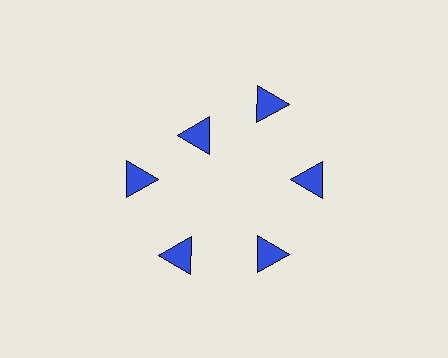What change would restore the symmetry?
The symmetry would be restored by moving it outward, back onto the ring so that all 6 triangles sit at equal angles and equal distance from the center.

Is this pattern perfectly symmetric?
No. The 6 blue triangles are arranged in a ring, but one element near the 11 o'clock position is pulled inward toward the center, breaking the 6-fold rotational symmetry.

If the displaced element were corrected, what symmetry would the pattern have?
It would have 6-fold rotational symmetry — the pattern would map onto itself every 60 degrees.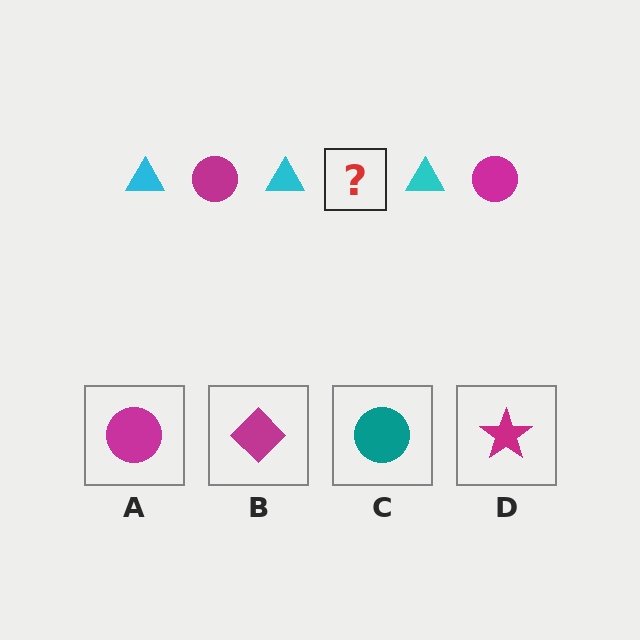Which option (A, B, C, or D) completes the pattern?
A.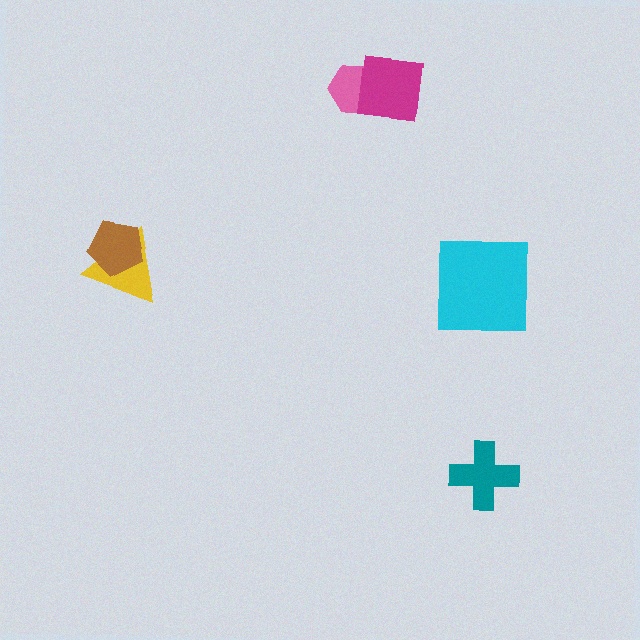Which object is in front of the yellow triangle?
The brown pentagon is in front of the yellow triangle.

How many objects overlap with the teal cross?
0 objects overlap with the teal cross.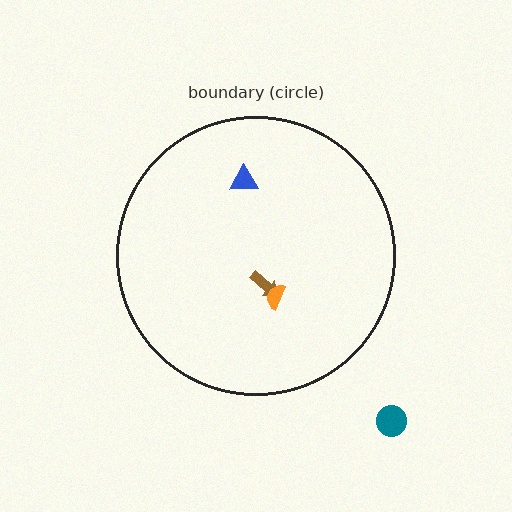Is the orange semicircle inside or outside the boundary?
Inside.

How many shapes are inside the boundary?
3 inside, 1 outside.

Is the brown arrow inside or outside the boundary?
Inside.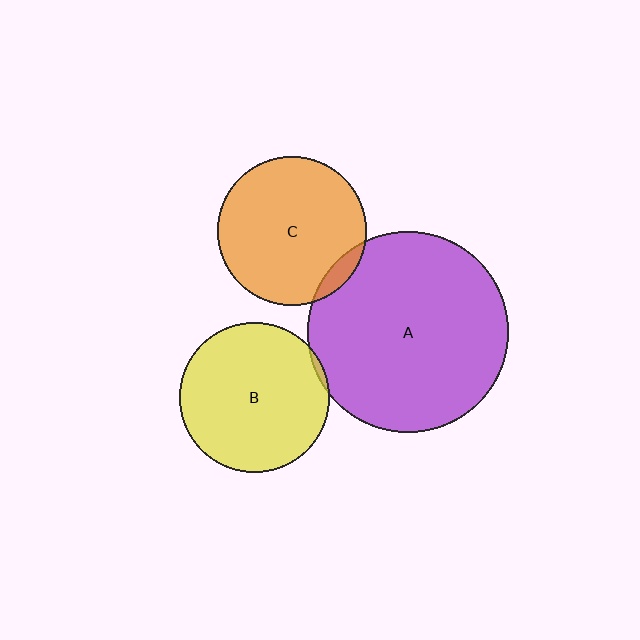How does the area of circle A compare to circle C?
Approximately 1.8 times.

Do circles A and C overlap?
Yes.